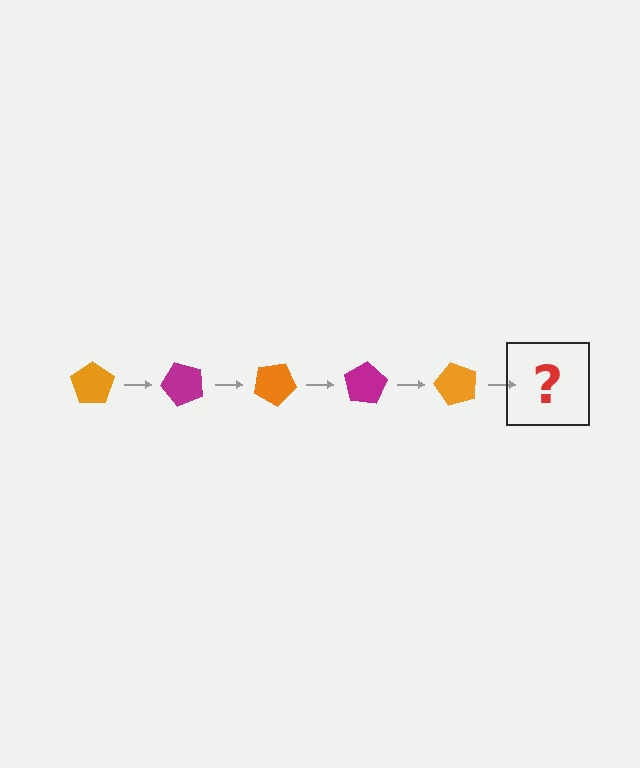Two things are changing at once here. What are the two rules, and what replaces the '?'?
The two rules are that it rotates 50 degrees each step and the color cycles through orange and magenta. The '?' should be a magenta pentagon, rotated 250 degrees from the start.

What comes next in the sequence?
The next element should be a magenta pentagon, rotated 250 degrees from the start.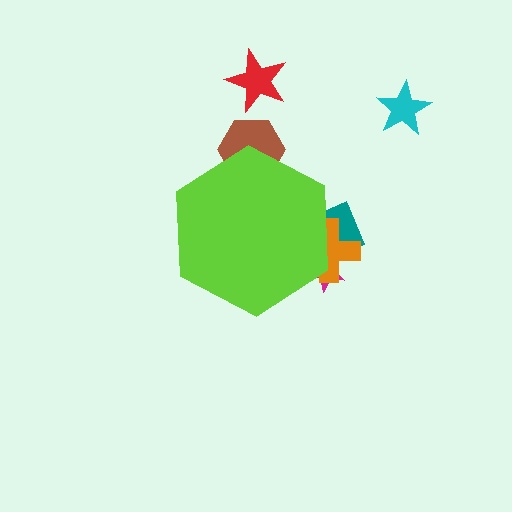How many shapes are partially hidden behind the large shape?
4 shapes are partially hidden.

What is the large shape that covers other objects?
A lime hexagon.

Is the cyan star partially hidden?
No, the cyan star is fully visible.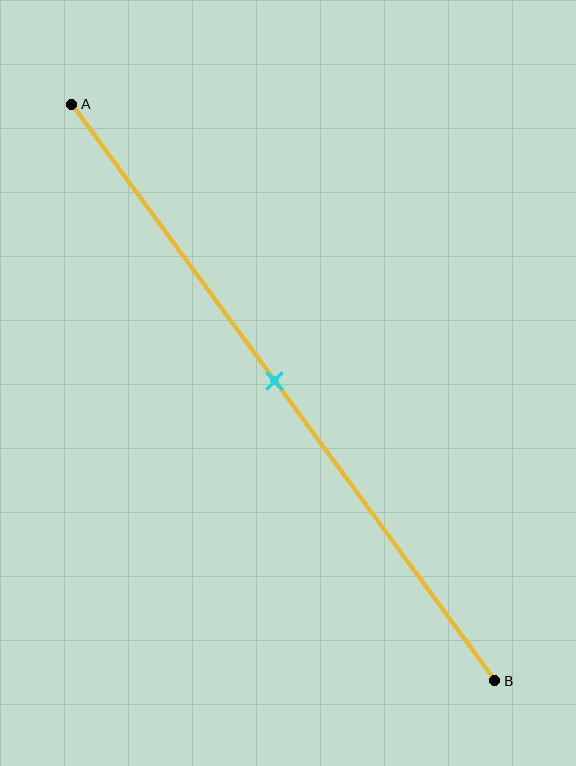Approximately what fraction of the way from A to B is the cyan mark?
The cyan mark is approximately 50% of the way from A to B.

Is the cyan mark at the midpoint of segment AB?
Yes, the mark is approximately at the midpoint.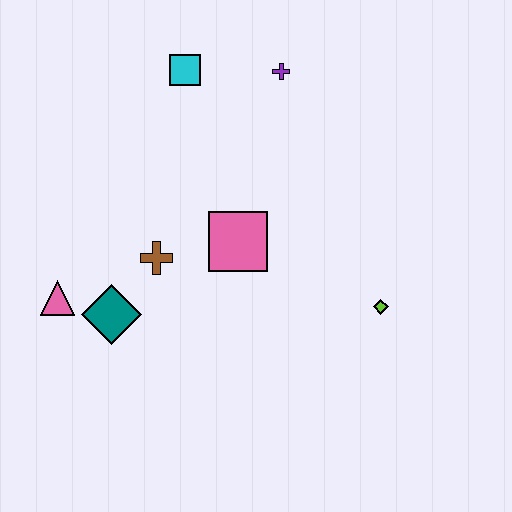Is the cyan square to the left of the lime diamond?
Yes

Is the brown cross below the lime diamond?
No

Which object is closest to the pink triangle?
The teal diamond is closest to the pink triangle.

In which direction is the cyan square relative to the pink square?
The cyan square is above the pink square.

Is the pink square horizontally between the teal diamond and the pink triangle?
No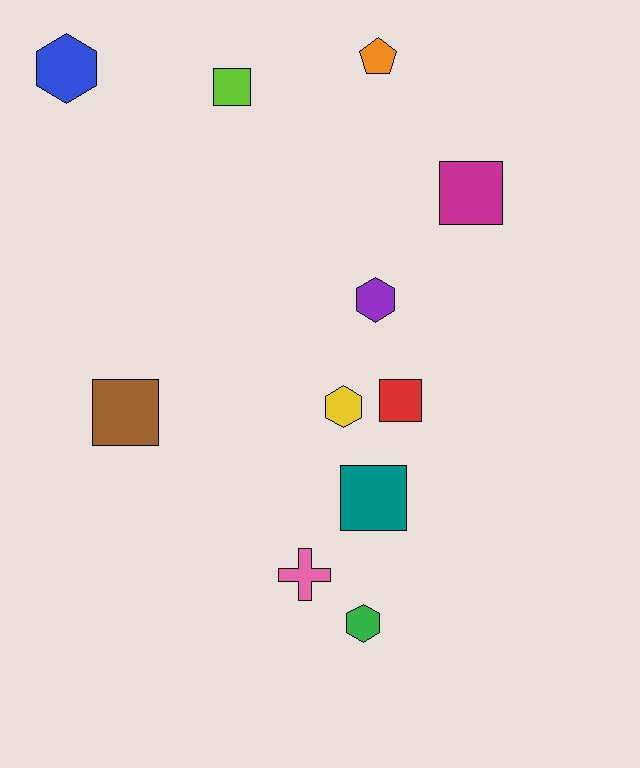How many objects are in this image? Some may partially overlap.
There are 11 objects.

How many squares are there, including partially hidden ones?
There are 5 squares.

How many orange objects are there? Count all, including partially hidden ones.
There is 1 orange object.